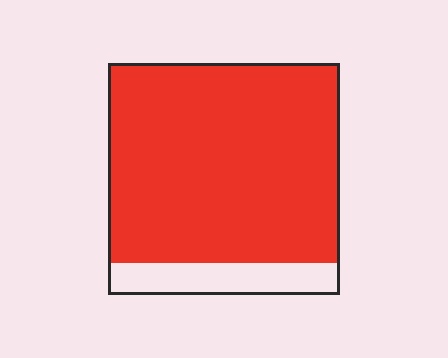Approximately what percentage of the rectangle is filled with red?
Approximately 85%.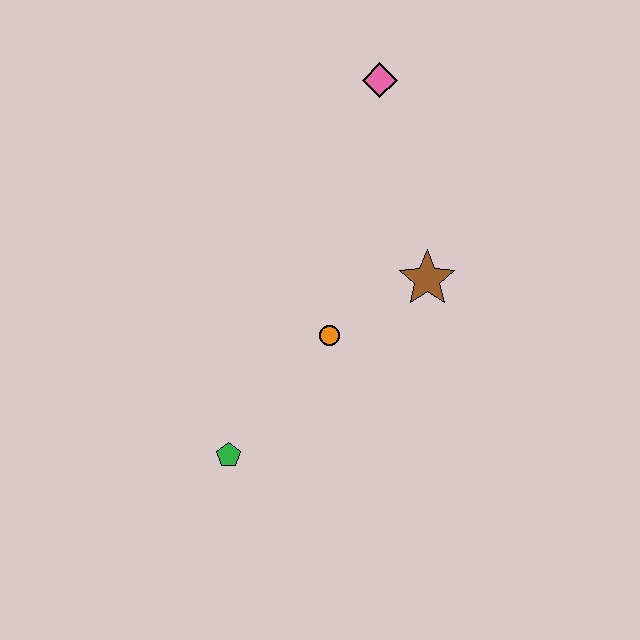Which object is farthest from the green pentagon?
The pink diamond is farthest from the green pentagon.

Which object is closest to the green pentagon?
The orange circle is closest to the green pentagon.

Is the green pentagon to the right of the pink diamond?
No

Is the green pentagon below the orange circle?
Yes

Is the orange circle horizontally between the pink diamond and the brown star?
No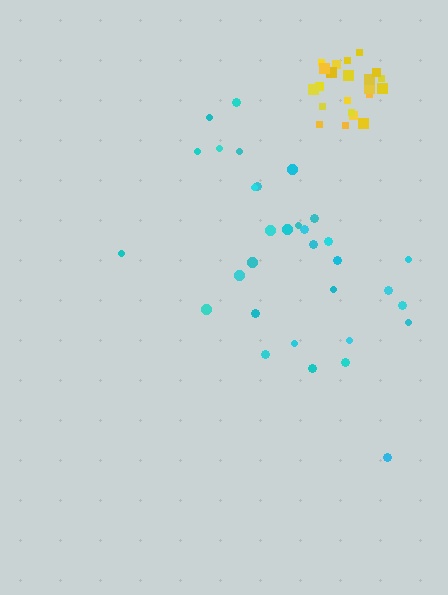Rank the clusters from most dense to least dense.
yellow, cyan.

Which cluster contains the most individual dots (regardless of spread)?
Cyan (32).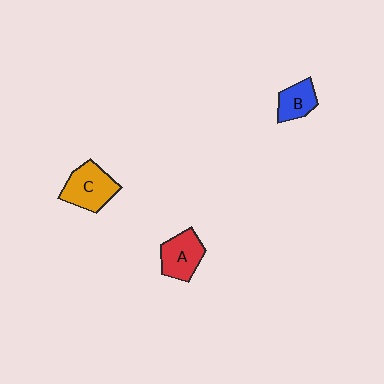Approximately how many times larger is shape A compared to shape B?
Approximately 1.3 times.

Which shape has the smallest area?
Shape B (blue).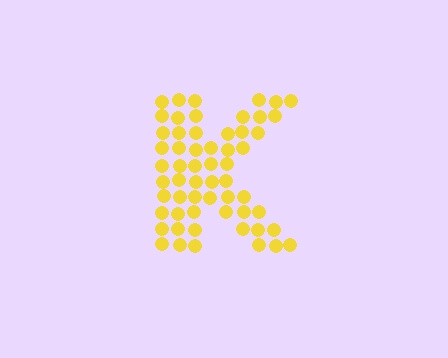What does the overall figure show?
The overall figure shows the letter K.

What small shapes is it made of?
It is made of small circles.